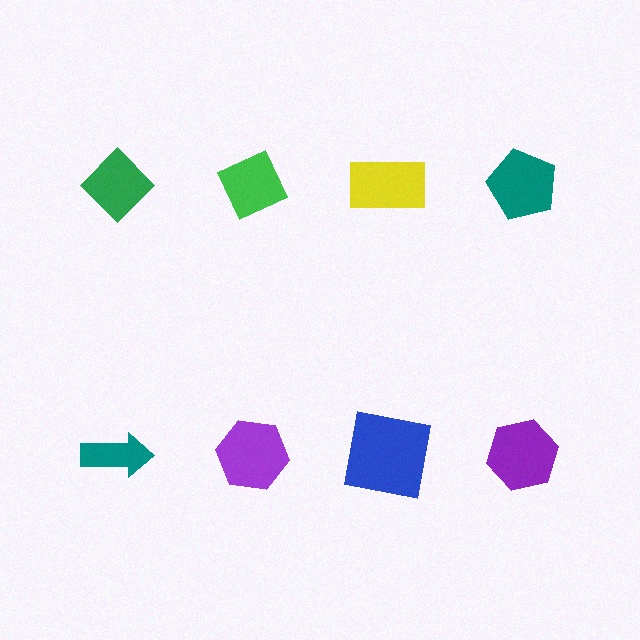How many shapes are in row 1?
4 shapes.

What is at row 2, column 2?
A purple hexagon.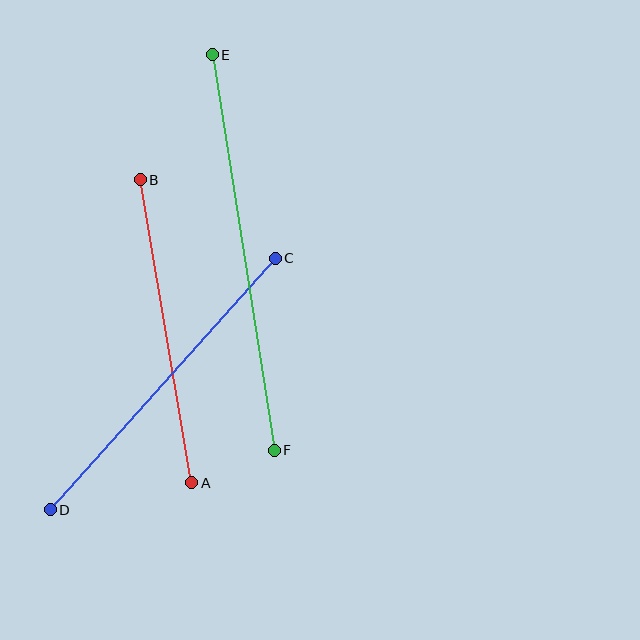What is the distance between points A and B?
The distance is approximately 307 pixels.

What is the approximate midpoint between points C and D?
The midpoint is at approximately (163, 384) pixels.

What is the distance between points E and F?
The distance is approximately 401 pixels.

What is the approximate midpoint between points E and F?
The midpoint is at approximately (243, 253) pixels.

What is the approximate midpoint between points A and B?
The midpoint is at approximately (166, 331) pixels.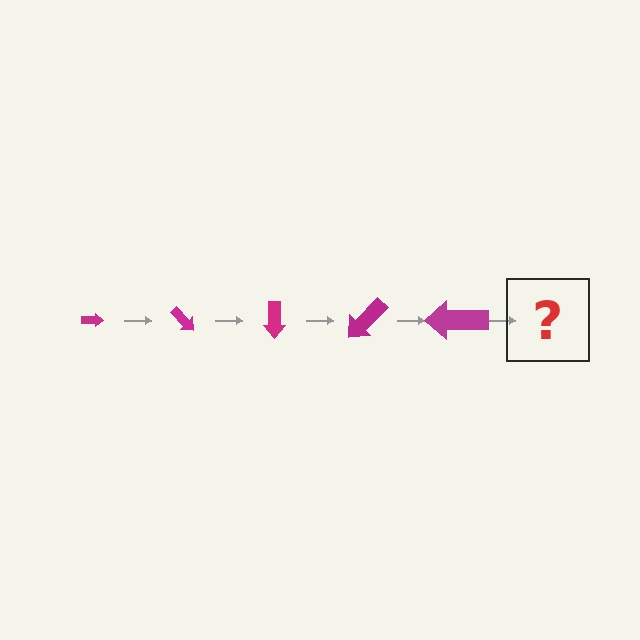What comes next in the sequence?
The next element should be an arrow, larger than the previous one and rotated 225 degrees from the start.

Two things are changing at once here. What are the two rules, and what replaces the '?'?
The two rules are that the arrow grows larger each step and it rotates 45 degrees each step. The '?' should be an arrow, larger than the previous one and rotated 225 degrees from the start.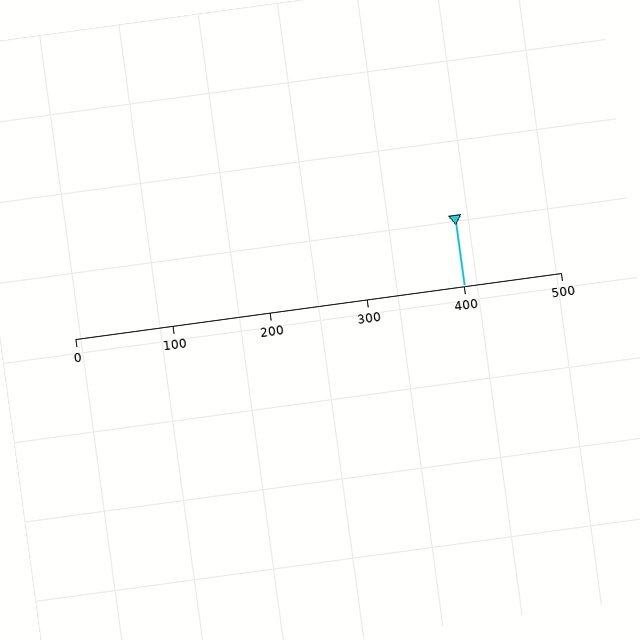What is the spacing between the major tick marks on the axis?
The major ticks are spaced 100 apart.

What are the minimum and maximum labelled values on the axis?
The axis runs from 0 to 500.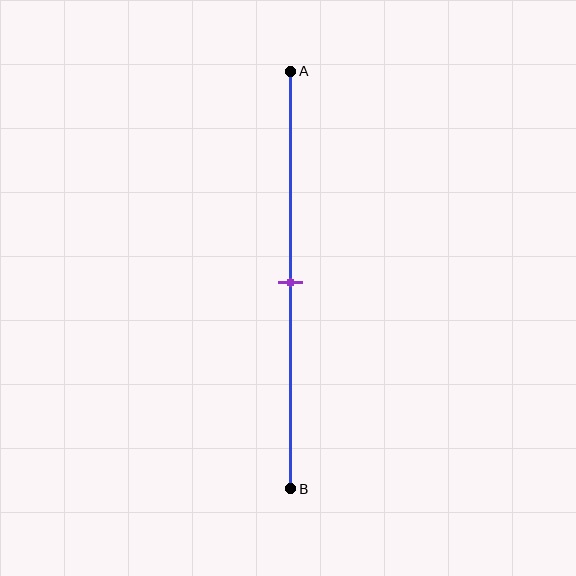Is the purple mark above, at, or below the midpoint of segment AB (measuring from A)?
The purple mark is approximately at the midpoint of segment AB.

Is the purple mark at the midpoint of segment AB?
Yes, the mark is approximately at the midpoint.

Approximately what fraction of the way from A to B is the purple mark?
The purple mark is approximately 50% of the way from A to B.